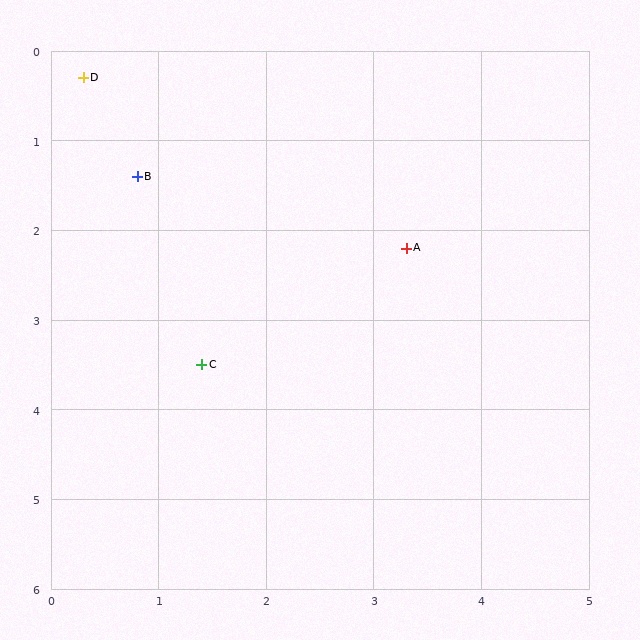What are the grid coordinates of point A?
Point A is at approximately (3.3, 2.2).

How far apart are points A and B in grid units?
Points A and B are about 2.6 grid units apart.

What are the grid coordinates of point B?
Point B is at approximately (0.8, 1.4).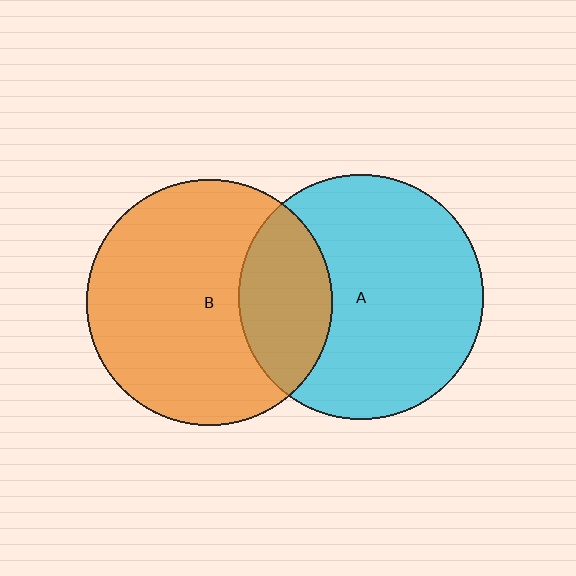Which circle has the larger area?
Circle B (orange).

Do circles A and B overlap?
Yes.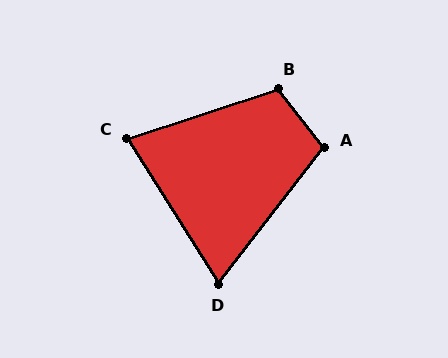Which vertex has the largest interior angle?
B, at approximately 110 degrees.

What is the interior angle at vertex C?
Approximately 76 degrees (acute).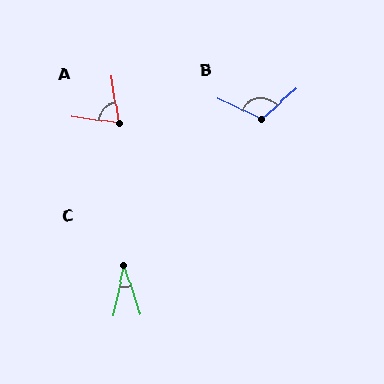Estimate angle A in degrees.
Approximately 73 degrees.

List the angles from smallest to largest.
C (30°), A (73°), B (114°).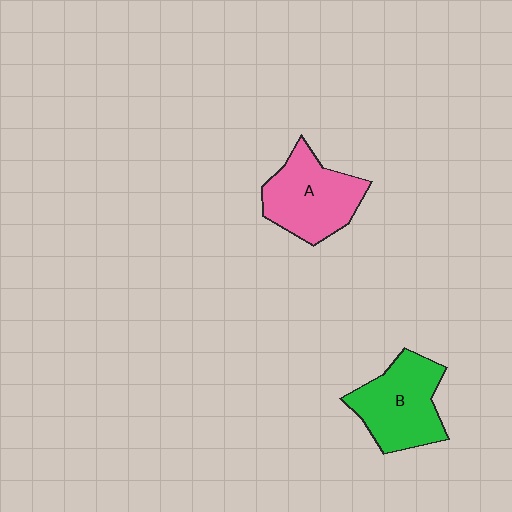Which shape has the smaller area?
Shape A (pink).